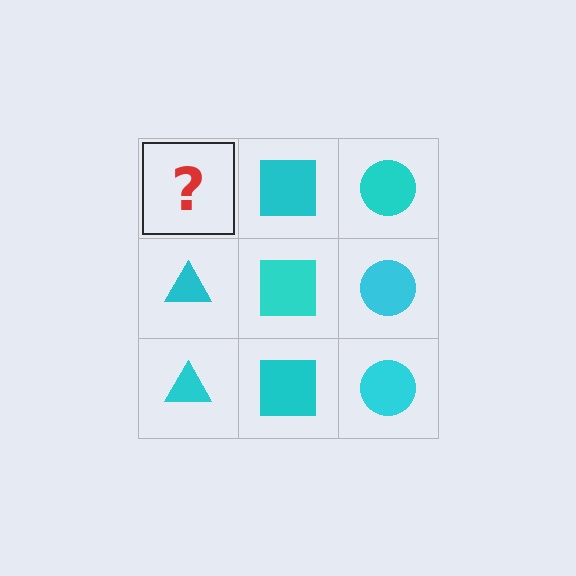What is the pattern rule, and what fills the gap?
The rule is that each column has a consistent shape. The gap should be filled with a cyan triangle.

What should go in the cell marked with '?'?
The missing cell should contain a cyan triangle.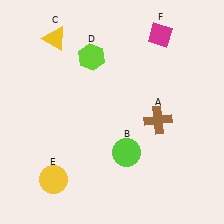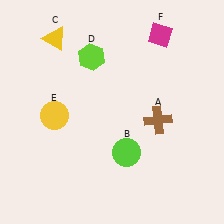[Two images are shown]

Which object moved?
The yellow circle (E) moved up.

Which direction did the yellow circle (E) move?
The yellow circle (E) moved up.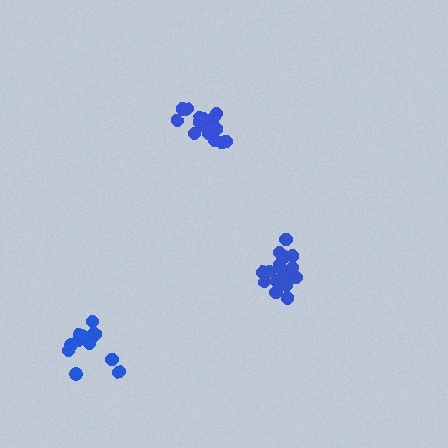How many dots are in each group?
Group 1: 19 dots, Group 2: 18 dots, Group 3: 13 dots (50 total).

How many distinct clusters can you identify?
There are 3 distinct clusters.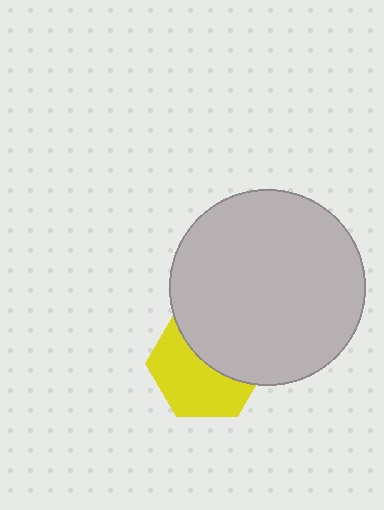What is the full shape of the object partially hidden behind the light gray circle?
The partially hidden object is a yellow hexagon.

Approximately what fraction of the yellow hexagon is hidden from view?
Roughly 46% of the yellow hexagon is hidden behind the light gray circle.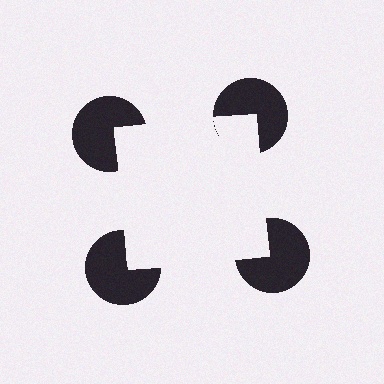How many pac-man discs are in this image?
There are 4 — one at each vertex of the illusory square.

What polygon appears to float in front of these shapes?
An illusory square — its edges are inferred from the aligned wedge cuts in the pac-man discs, not physically drawn.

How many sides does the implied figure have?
4 sides.